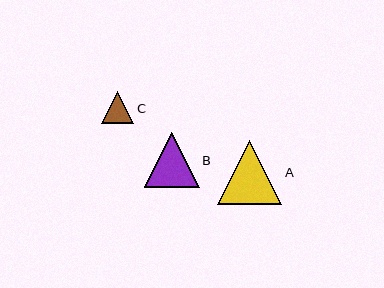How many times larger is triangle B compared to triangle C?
Triangle B is approximately 1.7 times the size of triangle C.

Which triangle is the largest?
Triangle A is the largest with a size of approximately 65 pixels.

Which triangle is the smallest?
Triangle C is the smallest with a size of approximately 33 pixels.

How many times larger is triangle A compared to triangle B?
Triangle A is approximately 1.2 times the size of triangle B.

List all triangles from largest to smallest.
From largest to smallest: A, B, C.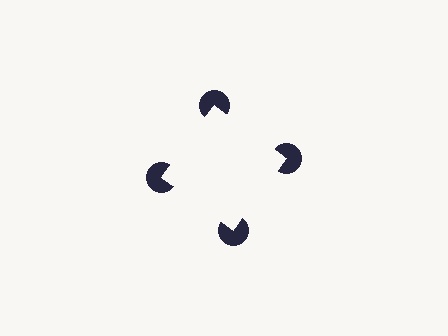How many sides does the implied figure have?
4 sides.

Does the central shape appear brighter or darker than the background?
It typically appears slightly brighter than the background, even though no actual brightness change is drawn.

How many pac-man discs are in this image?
There are 4 — one at each vertex of the illusory square.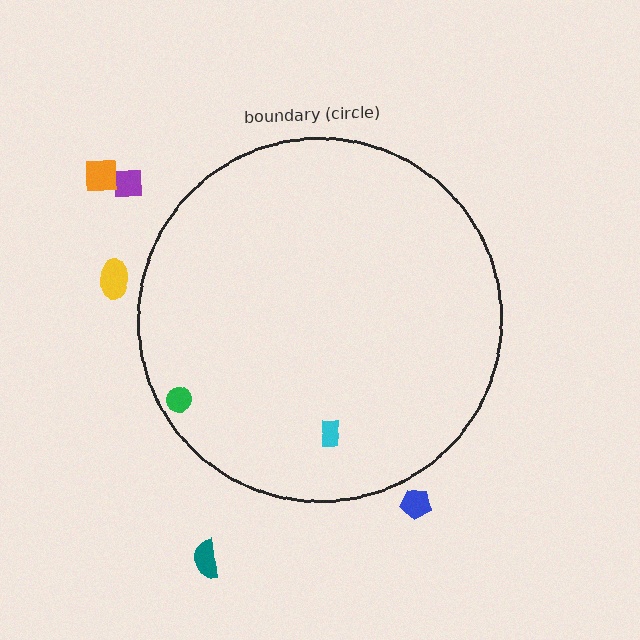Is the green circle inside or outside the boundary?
Inside.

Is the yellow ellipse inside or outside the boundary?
Outside.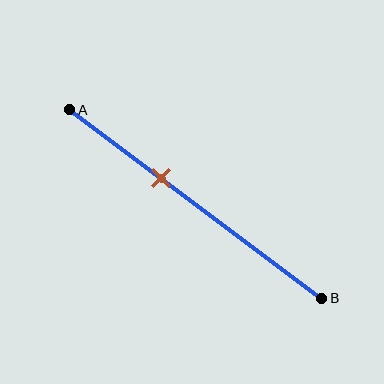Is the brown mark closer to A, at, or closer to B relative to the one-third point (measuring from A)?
The brown mark is closer to point B than the one-third point of segment AB.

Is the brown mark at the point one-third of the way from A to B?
No, the mark is at about 35% from A, not at the 33% one-third point.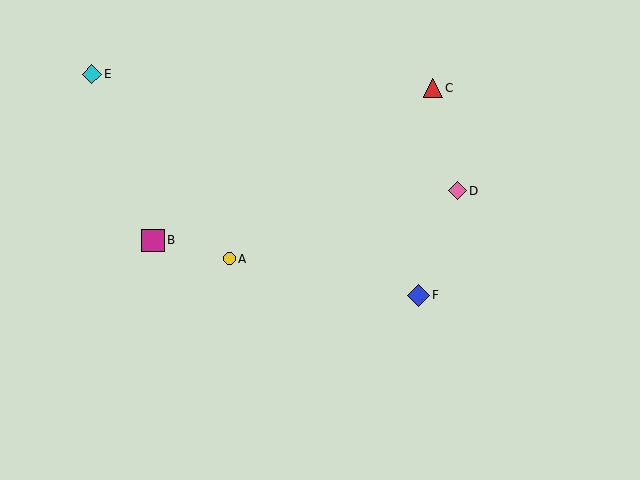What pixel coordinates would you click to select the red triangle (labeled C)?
Click at (433, 88) to select the red triangle C.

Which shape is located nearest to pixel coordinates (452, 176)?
The pink diamond (labeled D) at (457, 191) is nearest to that location.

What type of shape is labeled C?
Shape C is a red triangle.